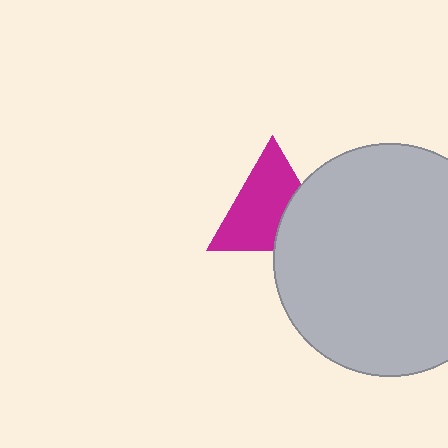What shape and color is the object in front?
The object in front is a light gray circle.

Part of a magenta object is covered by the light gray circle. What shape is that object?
It is a triangle.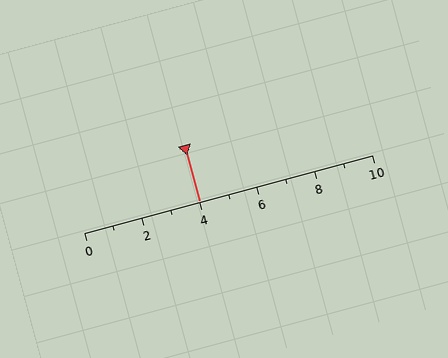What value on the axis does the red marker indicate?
The marker indicates approximately 4.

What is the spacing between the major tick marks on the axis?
The major ticks are spaced 2 apart.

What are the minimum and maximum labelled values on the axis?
The axis runs from 0 to 10.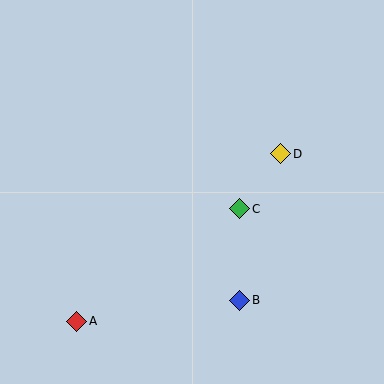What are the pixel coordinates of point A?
Point A is at (77, 321).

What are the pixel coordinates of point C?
Point C is at (240, 209).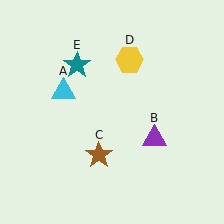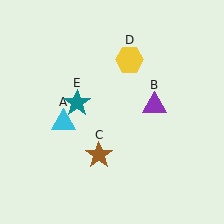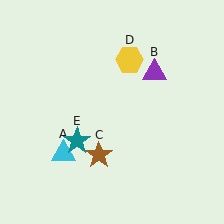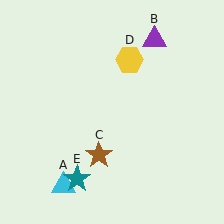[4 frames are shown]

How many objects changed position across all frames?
3 objects changed position: cyan triangle (object A), purple triangle (object B), teal star (object E).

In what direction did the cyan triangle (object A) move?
The cyan triangle (object A) moved down.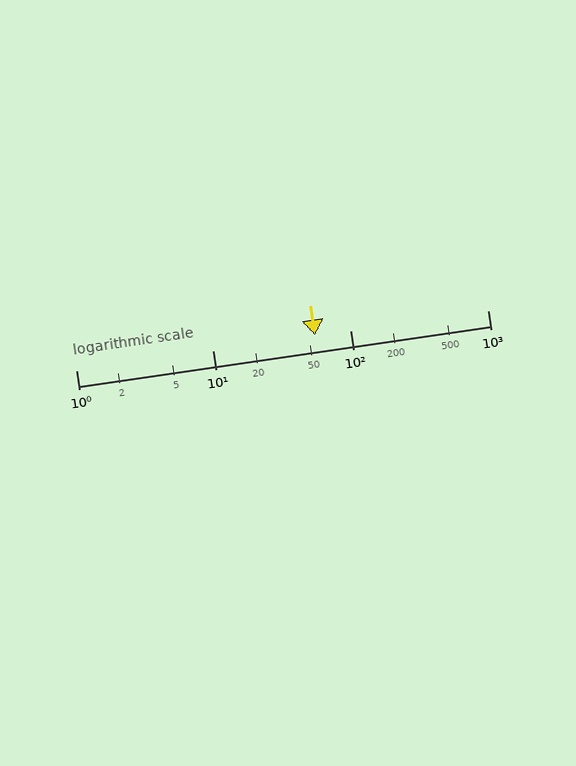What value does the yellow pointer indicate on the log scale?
The pointer indicates approximately 55.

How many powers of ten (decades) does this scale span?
The scale spans 3 decades, from 1 to 1000.